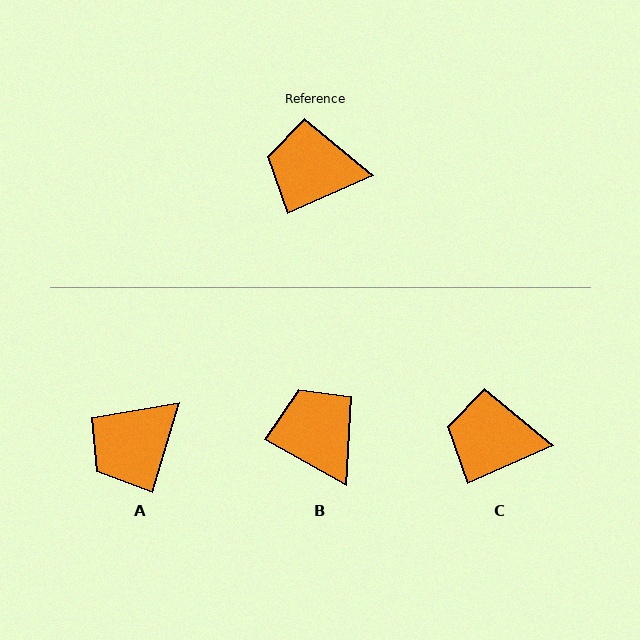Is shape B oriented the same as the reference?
No, it is off by about 53 degrees.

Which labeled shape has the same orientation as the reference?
C.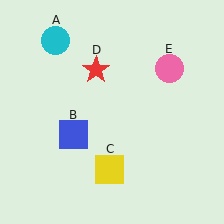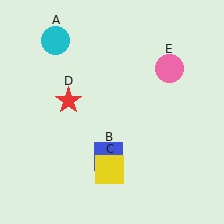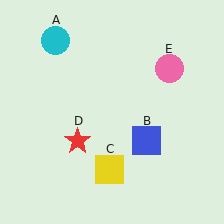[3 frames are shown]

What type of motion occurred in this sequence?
The blue square (object B), red star (object D) rotated counterclockwise around the center of the scene.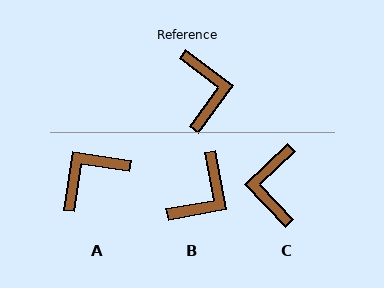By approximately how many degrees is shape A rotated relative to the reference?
Approximately 118 degrees counter-clockwise.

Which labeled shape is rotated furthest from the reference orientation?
C, about 170 degrees away.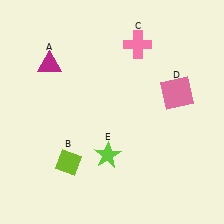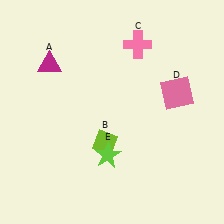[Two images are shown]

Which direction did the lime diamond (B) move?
The lime diamond (B) moved right.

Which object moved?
The lime diamond (B) moved right.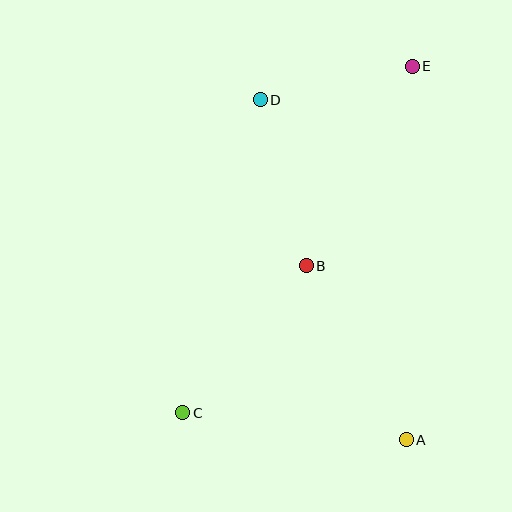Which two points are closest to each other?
Points D and E are closest to each other.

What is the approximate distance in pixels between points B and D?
The distance between B and D is approximately 172 pixels.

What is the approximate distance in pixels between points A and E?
The distance between A and E is approximately 374 pixels.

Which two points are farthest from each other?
Points C and E are farthest from each other.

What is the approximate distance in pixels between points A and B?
The distance between A and B is approximately 201 pixels.